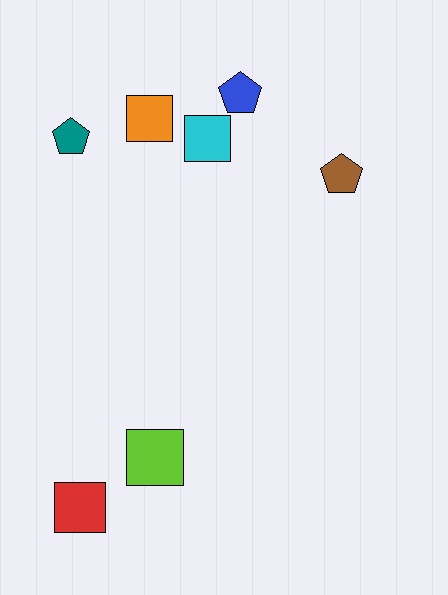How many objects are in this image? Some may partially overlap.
There are 7 objects.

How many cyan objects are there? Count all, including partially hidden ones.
There is 1 cyan object.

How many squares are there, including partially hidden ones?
There are 4 squares.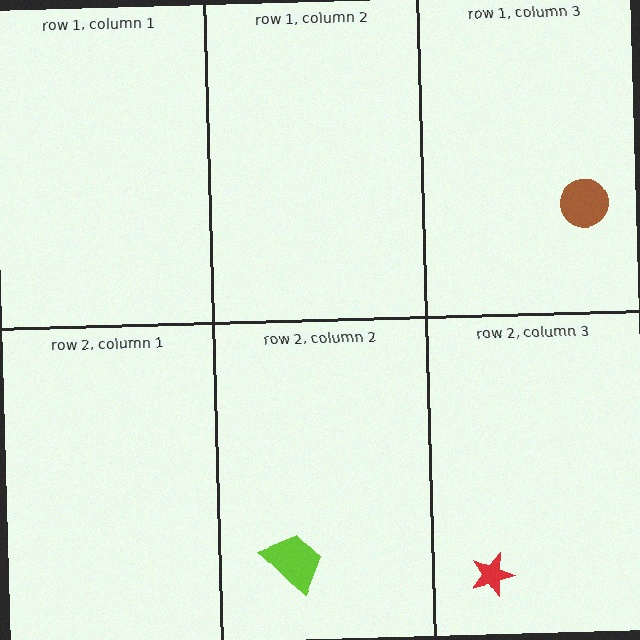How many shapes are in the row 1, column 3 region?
1.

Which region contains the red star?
The row 2, column 3 region.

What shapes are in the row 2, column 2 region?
The lime trapezoid.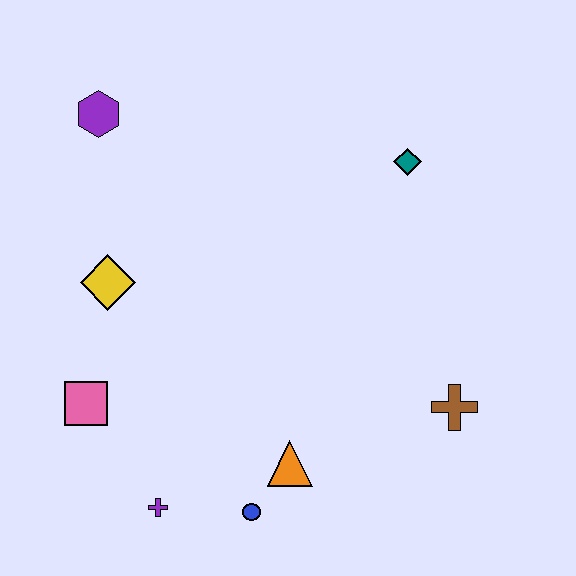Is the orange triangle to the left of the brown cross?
Yes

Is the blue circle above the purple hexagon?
No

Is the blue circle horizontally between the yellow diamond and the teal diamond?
Yes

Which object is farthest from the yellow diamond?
The brown cross is farthest from the yellow diamond.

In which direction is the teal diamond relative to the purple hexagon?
The teal diamond is to the right of the purple hexagon.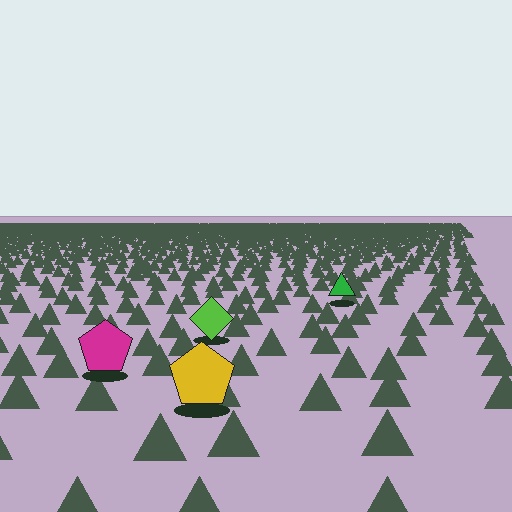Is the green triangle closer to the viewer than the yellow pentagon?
No. The yellow pentagon is closer — you can tell from the texture gradient: the ground texture is coarser near it.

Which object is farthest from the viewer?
The green triangle is farthest from the viewer. It appears smaller and the ground texture around it is denser.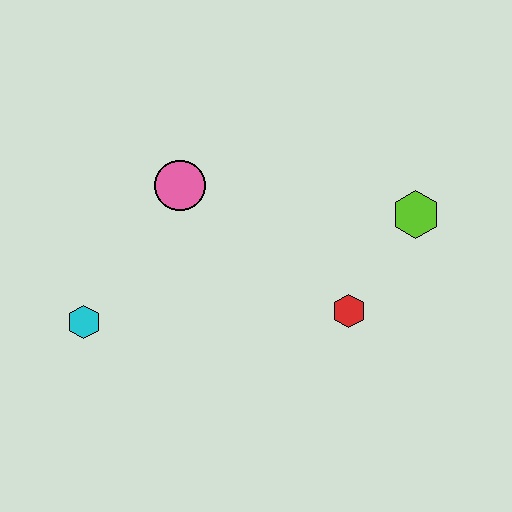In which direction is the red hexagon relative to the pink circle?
The red hexagon is to the right of the pink circle.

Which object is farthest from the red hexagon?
The cyan hexagon is farthest from the red hexagon.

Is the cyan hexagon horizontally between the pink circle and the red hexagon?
No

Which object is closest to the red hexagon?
The lime hexagon is closest to the red hexagon.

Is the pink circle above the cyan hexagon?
Yes